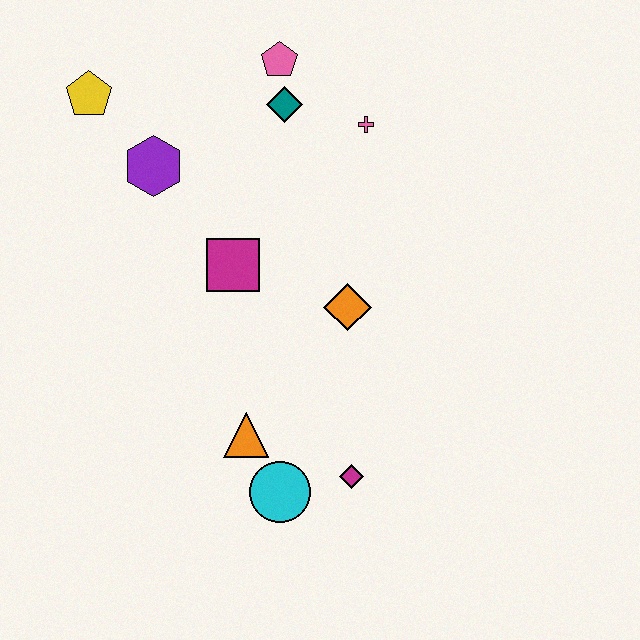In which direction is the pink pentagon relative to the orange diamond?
The pink pentagon is above the orange diamond.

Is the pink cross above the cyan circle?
Yes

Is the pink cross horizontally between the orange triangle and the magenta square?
No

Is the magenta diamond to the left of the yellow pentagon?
No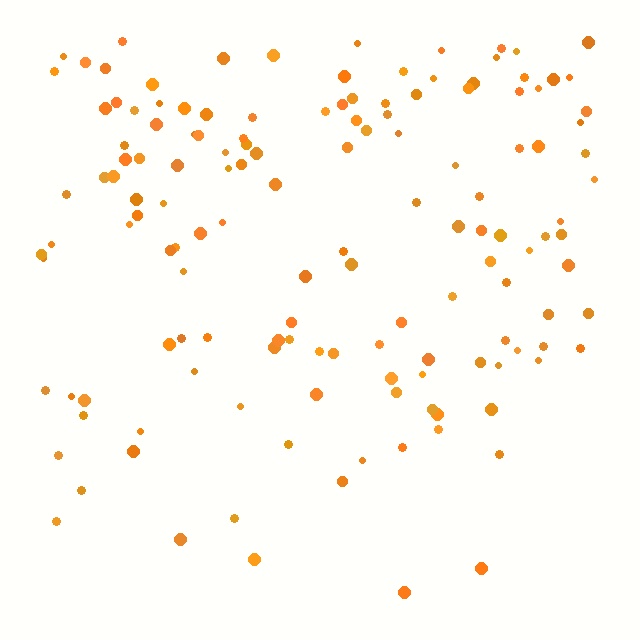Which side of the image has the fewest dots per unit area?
The bottom.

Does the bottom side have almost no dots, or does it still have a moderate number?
Still a moderate number, just noticeably fewer than the top.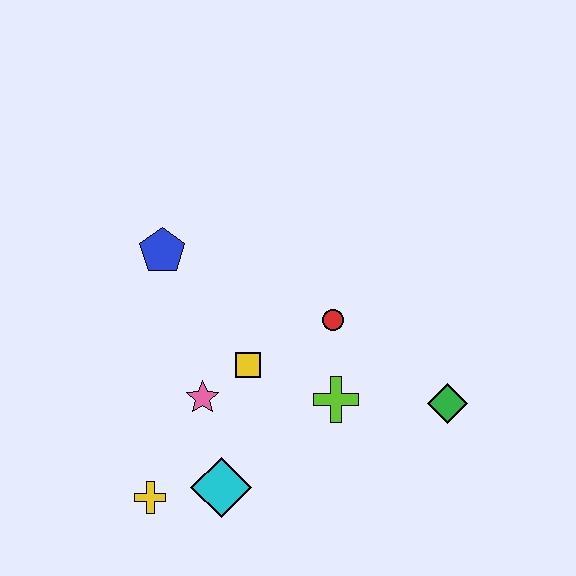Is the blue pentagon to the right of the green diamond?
No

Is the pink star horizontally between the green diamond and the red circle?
No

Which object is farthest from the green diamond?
The blue pentagon is farthest from the green diamond.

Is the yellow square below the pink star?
No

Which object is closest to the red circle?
The lime cross is closest to the red circle.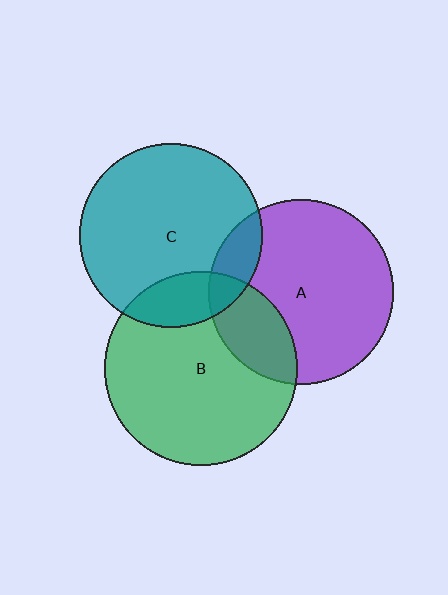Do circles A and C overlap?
Yes.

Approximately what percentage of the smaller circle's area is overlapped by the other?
Approximately 15%.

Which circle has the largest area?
Circle B (green).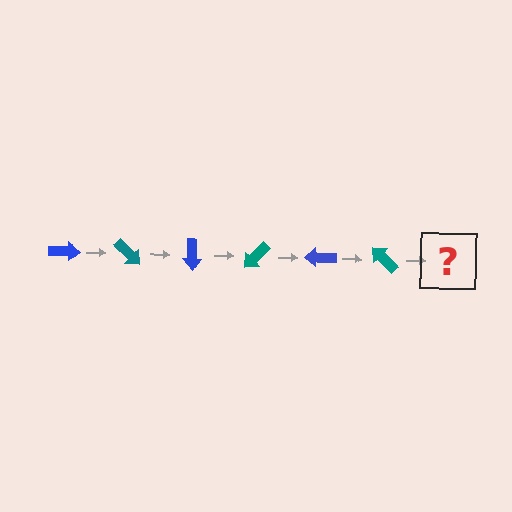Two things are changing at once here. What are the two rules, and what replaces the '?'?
The two rules are that it rotates 45 degrees each step and the color cycles through blue and teal. The '?' should be a blue arrow, rotated 270 degrees from the start.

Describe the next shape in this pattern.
It should be a blue arrow, rotated 270 degrees from the start.